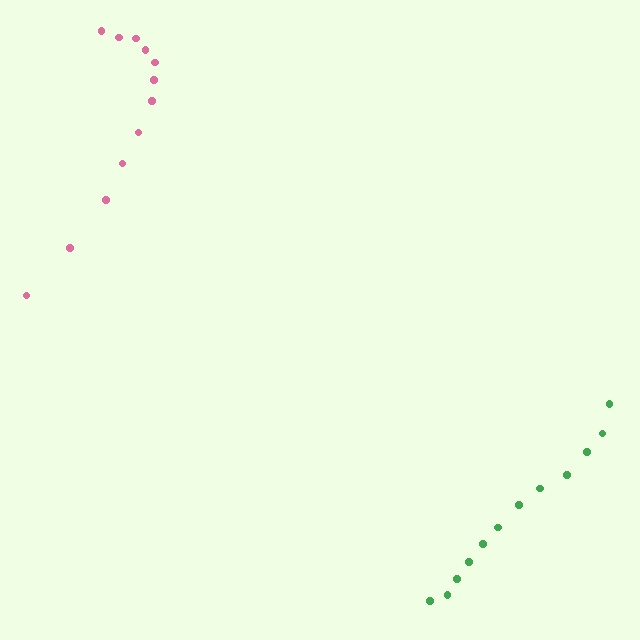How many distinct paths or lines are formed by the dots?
There are 2 distinct paths.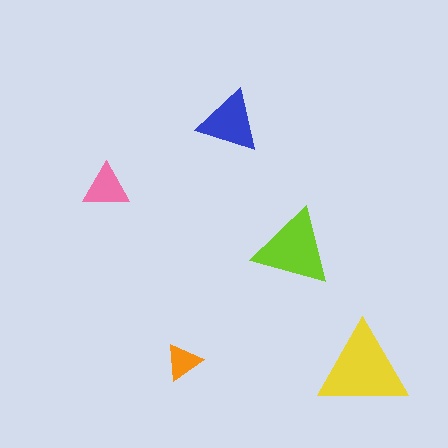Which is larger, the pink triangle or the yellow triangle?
The yellow one.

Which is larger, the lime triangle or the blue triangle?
The lime one.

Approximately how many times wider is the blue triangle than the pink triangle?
About 1.5 times wider.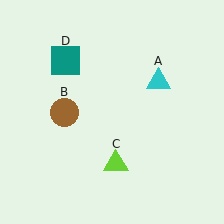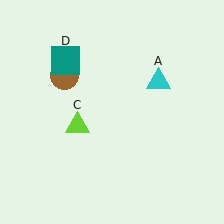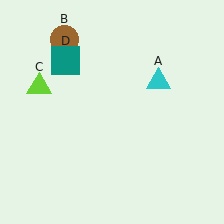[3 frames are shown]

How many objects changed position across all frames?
2 objects changed position: brown circle (object B), lime triangle (object C).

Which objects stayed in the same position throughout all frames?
Cyan triangle (object A) and teal square (object D) remained stationary.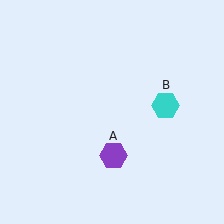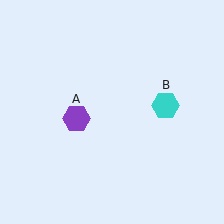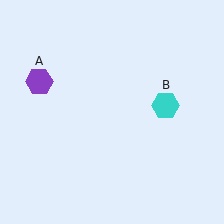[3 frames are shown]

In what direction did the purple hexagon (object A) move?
The purple hexagon (object A) moved up and to the left.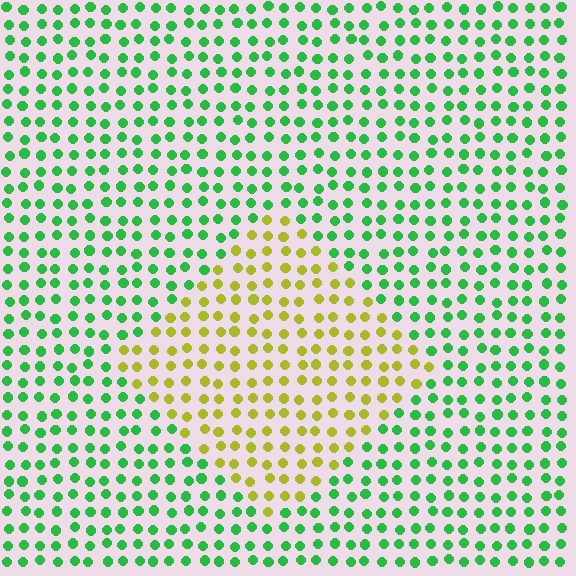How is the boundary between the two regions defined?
The boundary is defined purely by a slight shift in hue (about 63 degrees). Spacing, size, and orientation are identical on both sides.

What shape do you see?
I see a diamond.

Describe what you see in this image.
The image is filled with small green elements in a uniform arrangement. A diamond-shaped region is visible where the elements are tinted to a slightly different hue, forming a subtle color boundary.